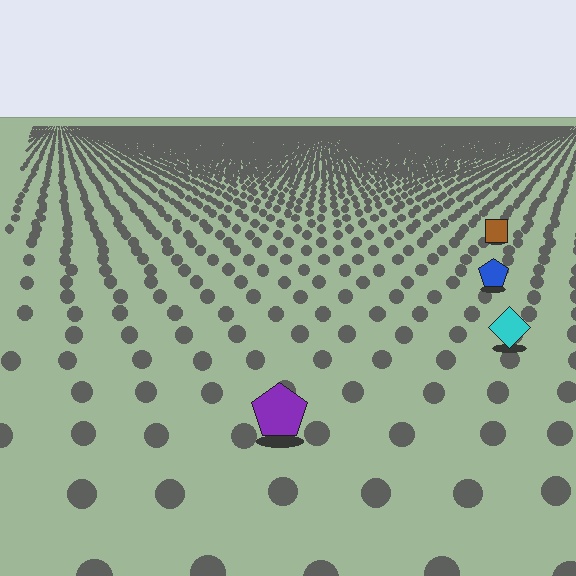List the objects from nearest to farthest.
From nearest to farthest: the purple pentagon, the cyan diamond, the blue pentagon, the brown square.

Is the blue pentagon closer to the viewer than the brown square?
Yes. The blue pentagon is closer — you can tell from the texture gradient: the ground texture is coarser near it.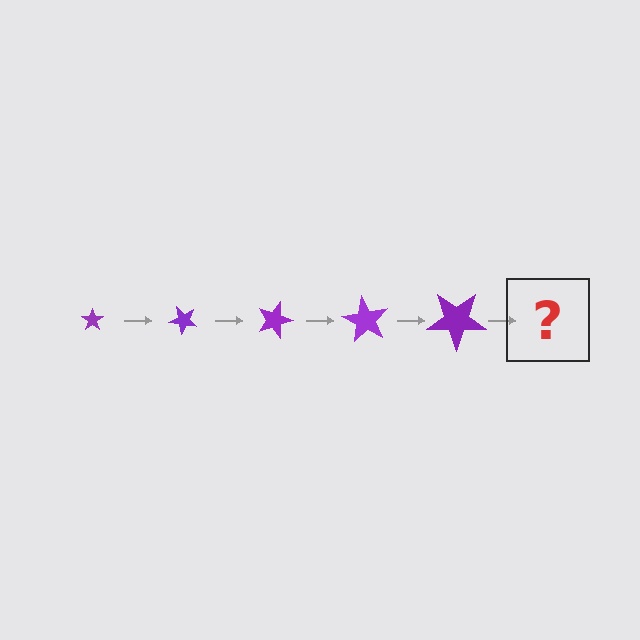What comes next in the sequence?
The next element should be a star, larger than the previous one and rotated 225 degrees from the start.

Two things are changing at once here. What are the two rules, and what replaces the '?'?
The two rules are that the star grows larger each step and it rotates 45 degrees each step. The '?' should be a star, larger than the previous one and rotated 225 degrees from the start.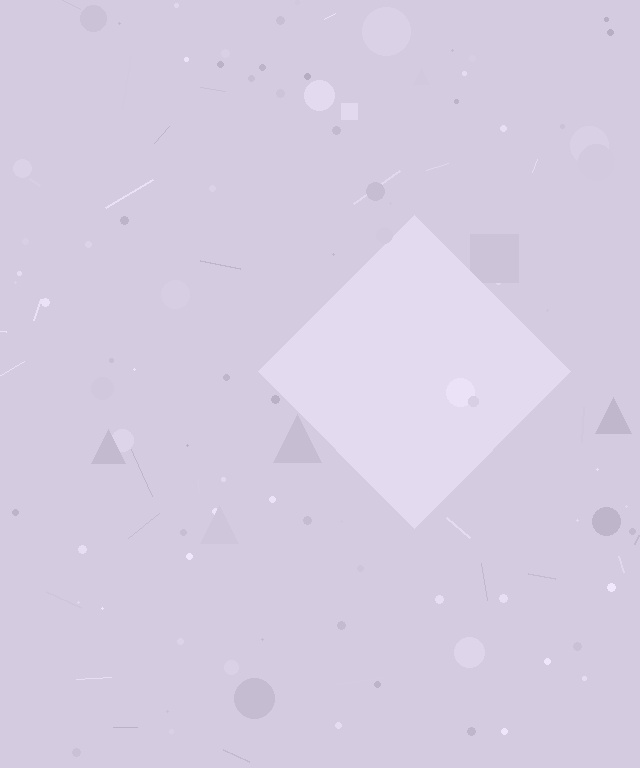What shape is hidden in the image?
A diamond is hidden in the image.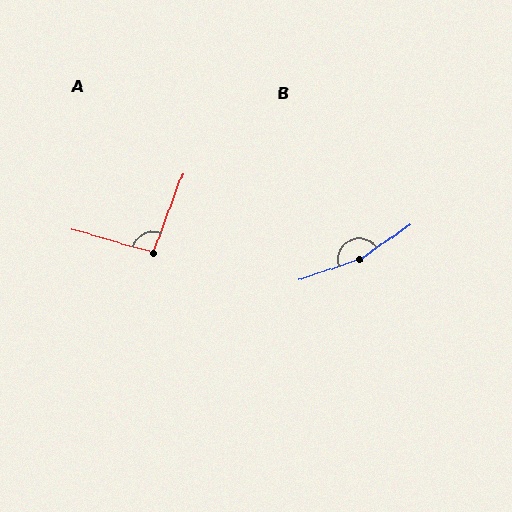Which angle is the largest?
B, at approximately 164 degrees.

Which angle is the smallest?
A, at approximately 95 degrees.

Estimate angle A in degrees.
Approximately 95 degrees.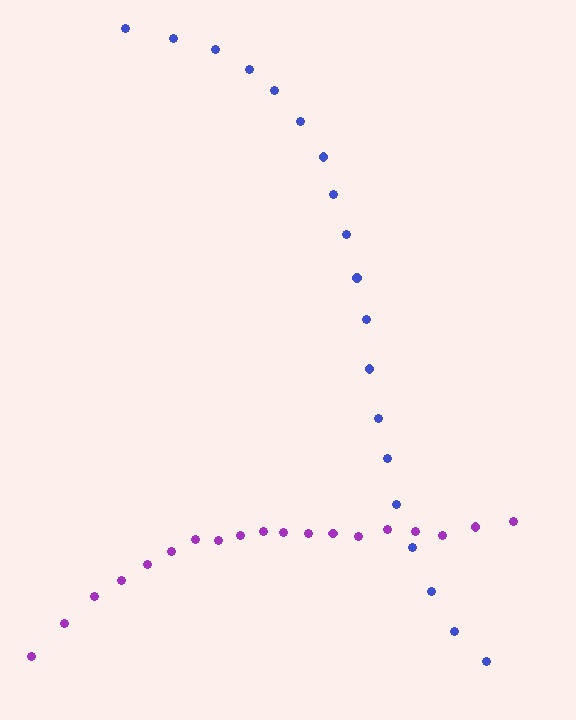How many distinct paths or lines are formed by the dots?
There are 2 distinct paths.